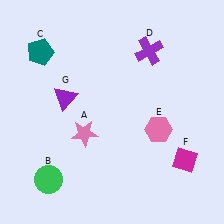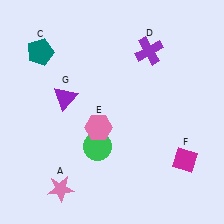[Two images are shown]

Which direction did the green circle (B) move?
The green circle (B) moved right.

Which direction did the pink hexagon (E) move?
The pink hexagon (E) moved left.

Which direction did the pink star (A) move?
The pink star (A) moved down.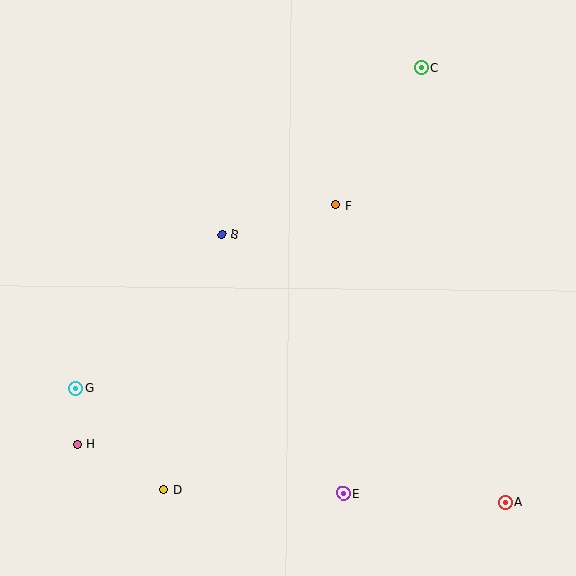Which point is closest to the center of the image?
Point B at (222, 235) is closest to the center.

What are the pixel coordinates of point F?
Point F is at (336, 205).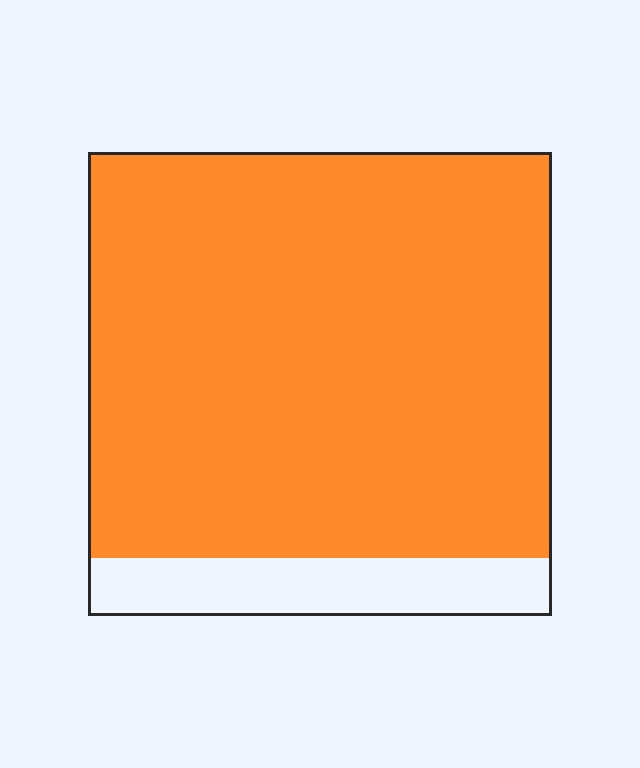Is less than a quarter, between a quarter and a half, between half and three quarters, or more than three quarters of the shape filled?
More than three quarters.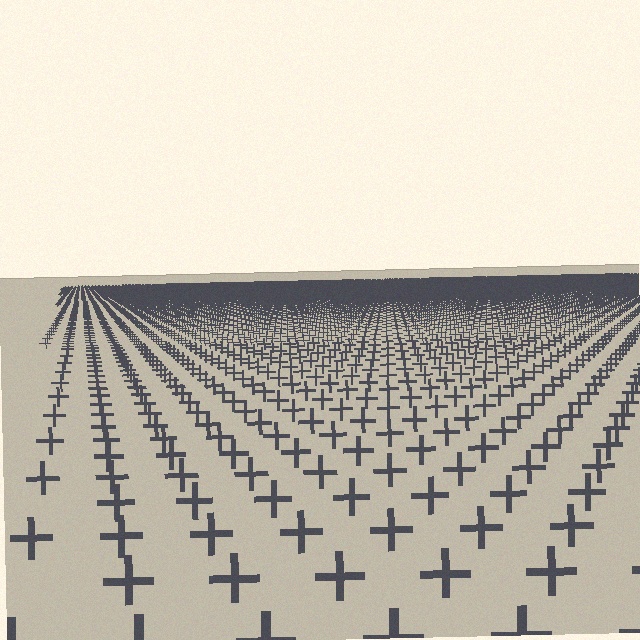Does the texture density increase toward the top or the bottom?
Density increases toward the top.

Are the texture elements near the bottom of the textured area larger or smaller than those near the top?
Larger. Near the bottom, elements are closer to the viewer and appear at a bigger on-screen size.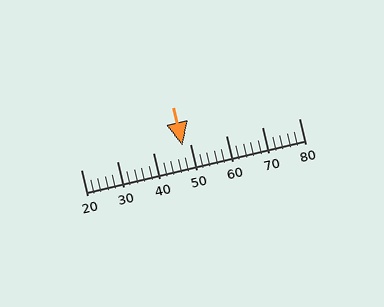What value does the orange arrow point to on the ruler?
The orange arrow points to approximately 48.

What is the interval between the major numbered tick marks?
The major tick marks are spaced 10 units apart.